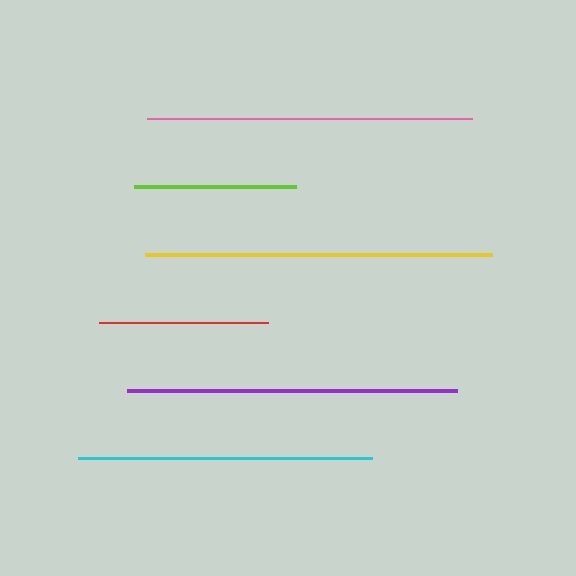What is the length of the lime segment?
The lime segment is approximately 162 pixels long.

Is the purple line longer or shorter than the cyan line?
The purple line is longer than the cyan line.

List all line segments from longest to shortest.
From longest to shortest: yellow, purple, pink, cyan, red, lime.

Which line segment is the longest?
The yellow line is the longest at approximately 347 pixels.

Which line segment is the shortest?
The lime line is the shortest at approximately 162 pixels.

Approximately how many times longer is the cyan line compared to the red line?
The cyan line is approximately 1.7 times the length of the red line.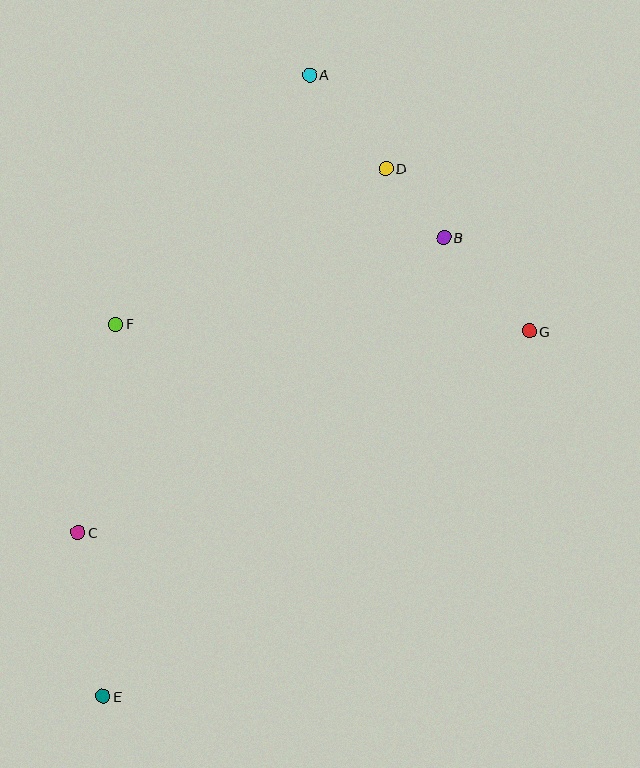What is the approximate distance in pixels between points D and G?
The distance between D and G is approximately 216 pixels.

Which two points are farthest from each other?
Points A and E are farthest from each other.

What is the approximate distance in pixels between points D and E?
The distance between D and E is approximately 599 pixels.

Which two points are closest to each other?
Points B and D are closest to each other.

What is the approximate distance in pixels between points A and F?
The distance between A and F is approximately 317 pixels.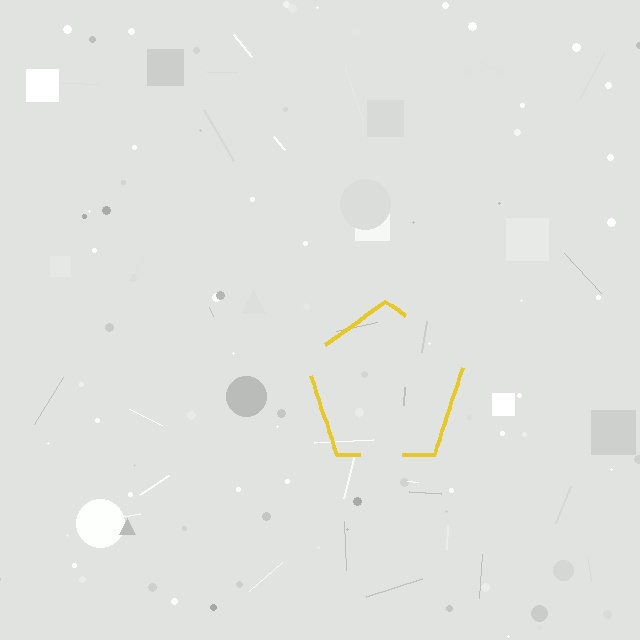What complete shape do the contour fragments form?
The contour fragments form a pentagon.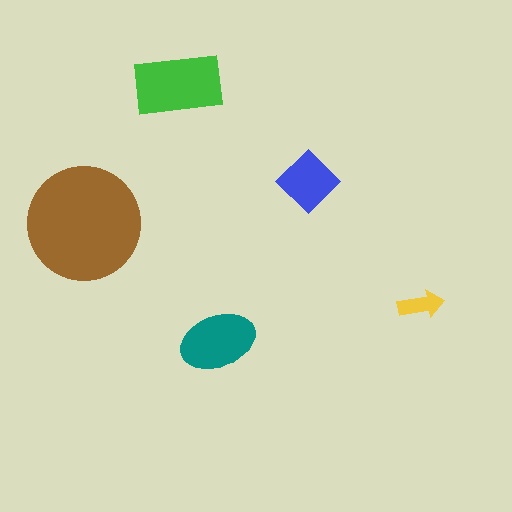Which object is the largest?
The brown circle.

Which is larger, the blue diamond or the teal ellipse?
The teal ellipse.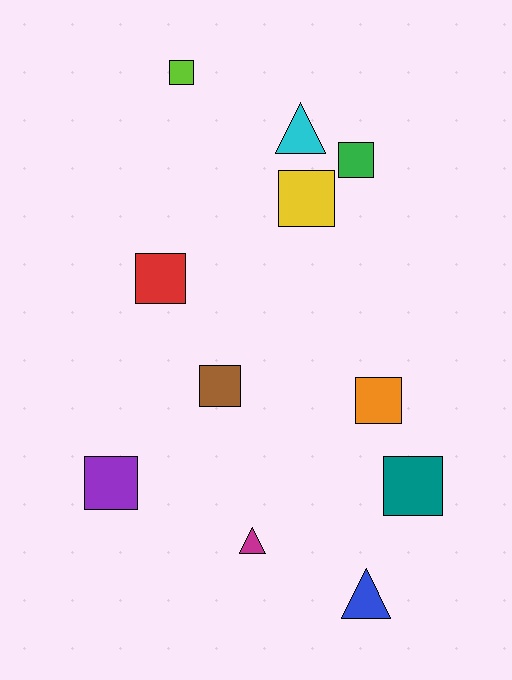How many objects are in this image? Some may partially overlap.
There are 11 objects.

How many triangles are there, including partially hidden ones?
There are 3 triangles.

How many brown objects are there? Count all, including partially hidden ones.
There is 1 brown object.